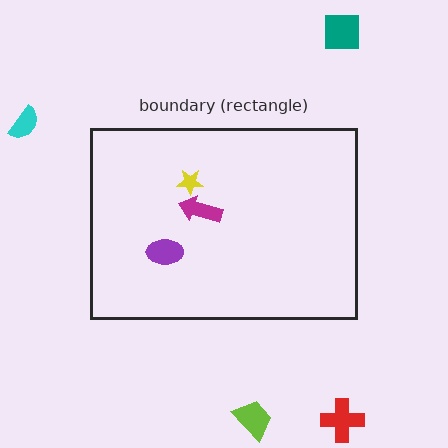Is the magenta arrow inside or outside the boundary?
Inside.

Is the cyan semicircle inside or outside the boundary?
Outside.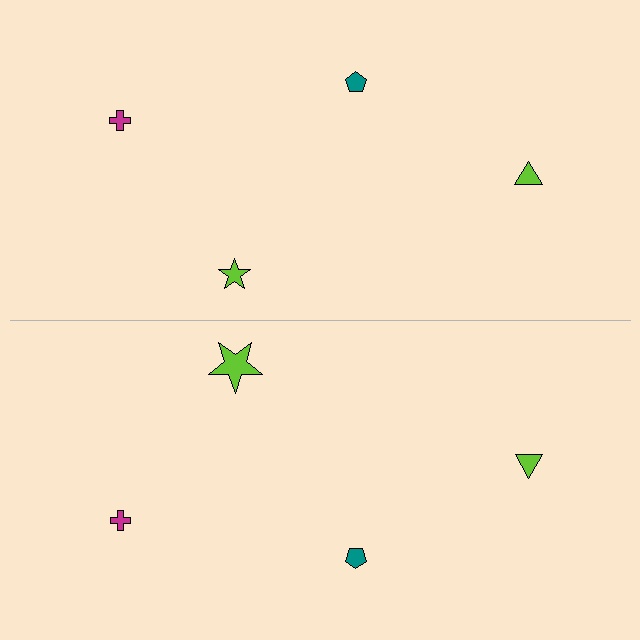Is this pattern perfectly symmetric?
No, the pattern is not perfectly symmetric. The lime star on the bottom side has a different size than its mirror counterpart.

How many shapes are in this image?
There are 8 shapes in this image.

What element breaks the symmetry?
The lime star on the bottom side has a different size than its mirror counterpart.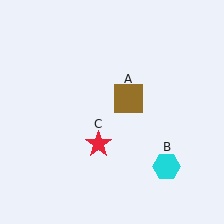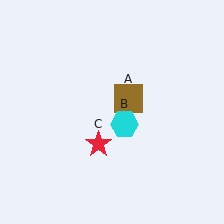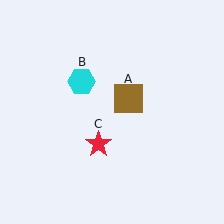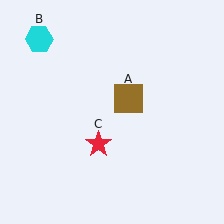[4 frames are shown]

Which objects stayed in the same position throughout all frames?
Brown square (object A) and red star (object C) remained stationary.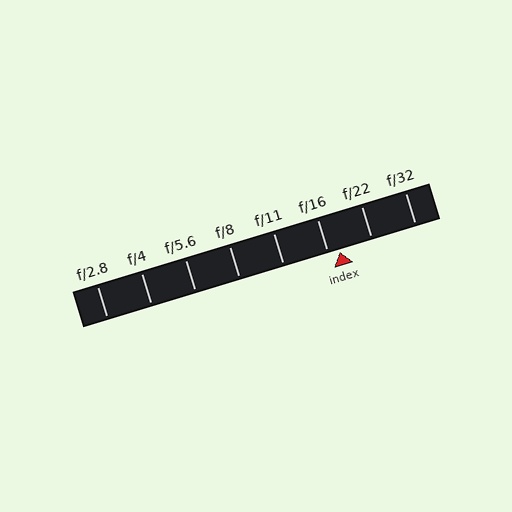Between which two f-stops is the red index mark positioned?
The index mark is between f/16 and f/22.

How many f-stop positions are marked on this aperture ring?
There are 8 f-stop positions marked.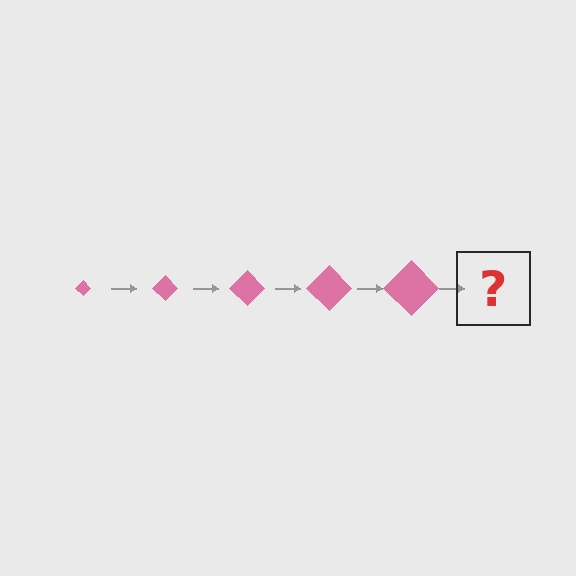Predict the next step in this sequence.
The next step is a pink diamond, larger than the previous one.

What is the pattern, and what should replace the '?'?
The pattern is that the diamond gets progressively larger each step. The '?' should be a pink diamond, larger than the previous one.